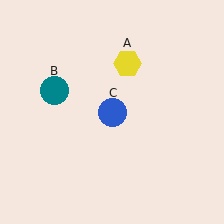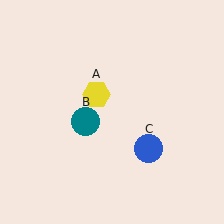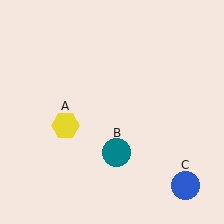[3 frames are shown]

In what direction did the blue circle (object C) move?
The blue circle (object C) moved down and to the right.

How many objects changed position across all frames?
3 objects changed position: yellow hexagon (object A), teal circle (object B), blue circle (object C).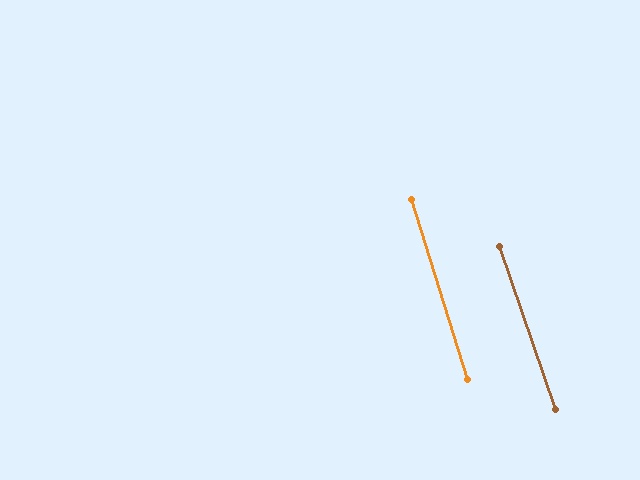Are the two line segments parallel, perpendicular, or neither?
Parallel — their directions differ by only 1.9°.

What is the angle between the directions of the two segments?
Approximately 2 degrees.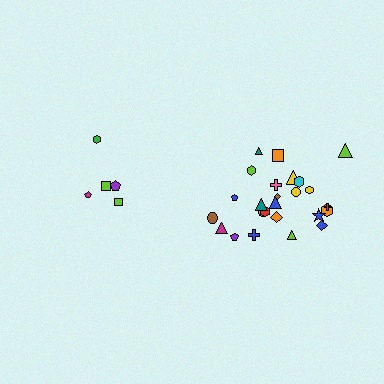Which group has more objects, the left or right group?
The right group.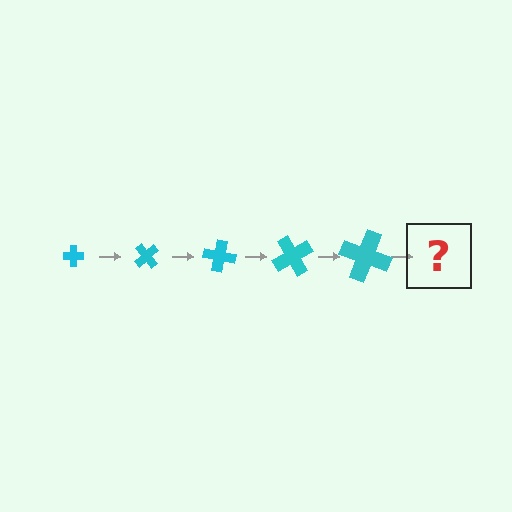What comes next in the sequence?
The next element should be a cross, larger than the previous one and rotated 250 degrees from the start.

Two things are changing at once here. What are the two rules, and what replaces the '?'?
The two rules are that the cross grows larger each step and it rotates 50 degrees each step. The '?' should be a cross, larger than the previous one and rotated 250 degrees from the start.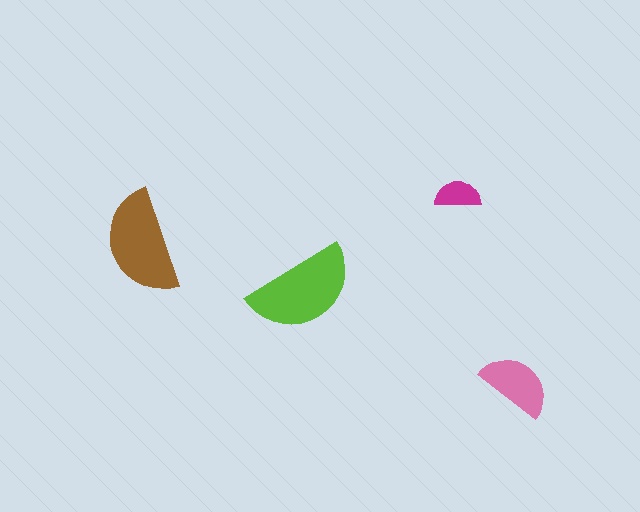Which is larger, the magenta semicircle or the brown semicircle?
The brown one.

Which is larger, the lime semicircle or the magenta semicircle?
The lime one.